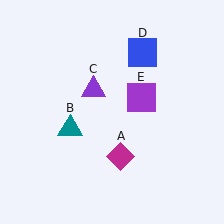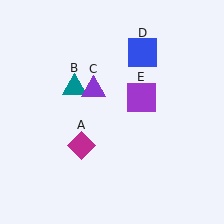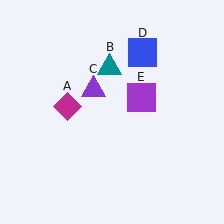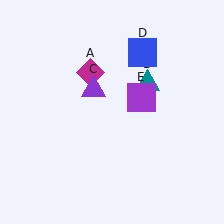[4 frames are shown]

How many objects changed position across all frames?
2 objects changed position: magenta diamond (object A), teal triangle (object B).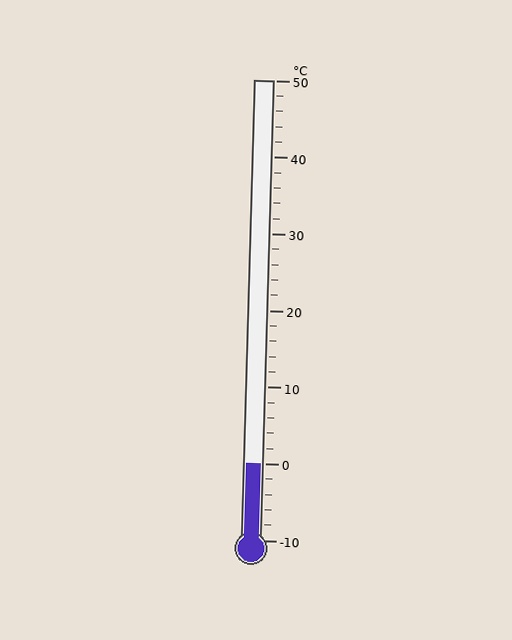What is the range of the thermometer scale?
The thermometer scale ranges from -10°C to 50°C.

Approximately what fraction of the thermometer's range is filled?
The thermometer is filled to approximately 15% of its range.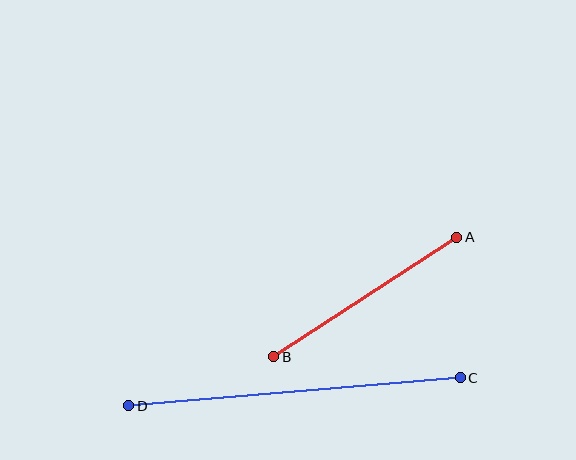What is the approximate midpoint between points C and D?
The midpoint is at approximately (295, 392) pixels.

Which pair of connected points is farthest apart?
Points C and D are farthest apart.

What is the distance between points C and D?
The distance is approximately 332 pixels.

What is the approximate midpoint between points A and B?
The midpoint is at approximately (365, 297) pixels.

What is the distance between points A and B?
The distance is approximately 218 pixels.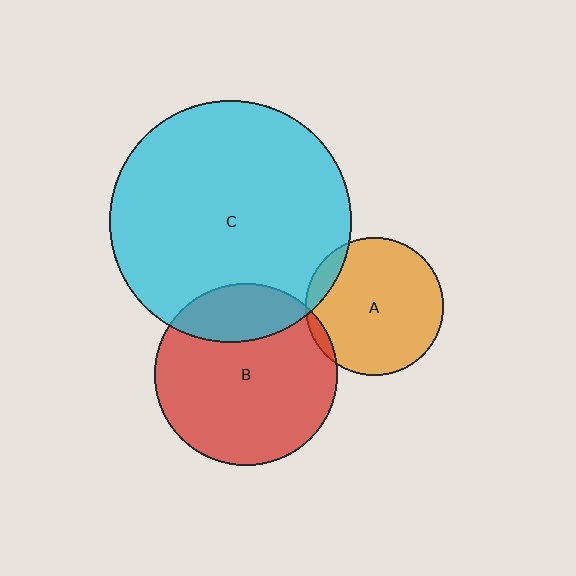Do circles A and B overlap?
Yes.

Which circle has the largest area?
Circle C (cyan).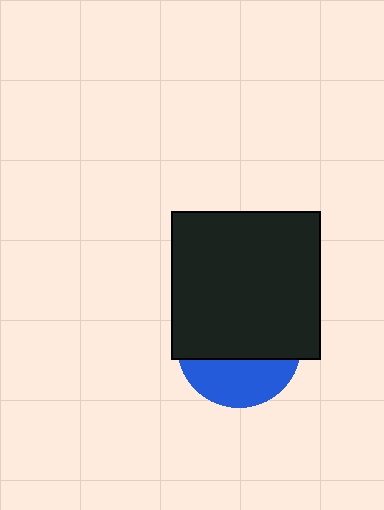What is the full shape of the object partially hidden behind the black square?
The partially hidden object is a blue circle.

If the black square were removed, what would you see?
You would see the complete blue circle.